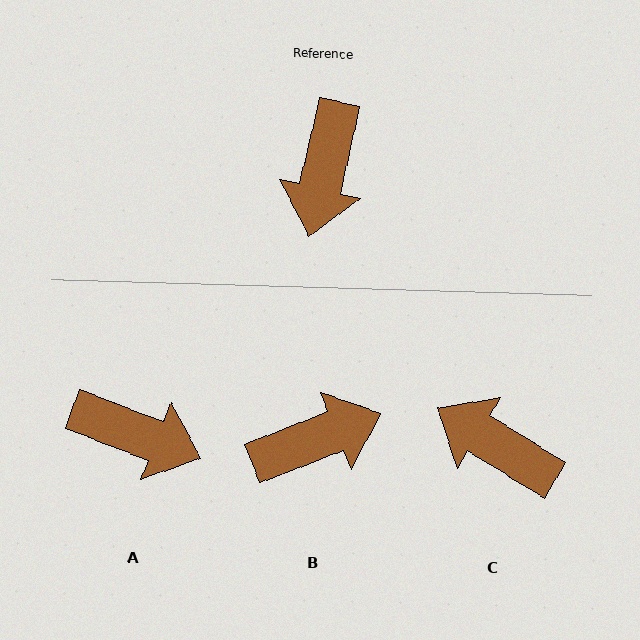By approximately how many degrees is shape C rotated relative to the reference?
Approximately 109 degrees clockwise.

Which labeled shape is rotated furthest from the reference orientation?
B, about 124 degrees away.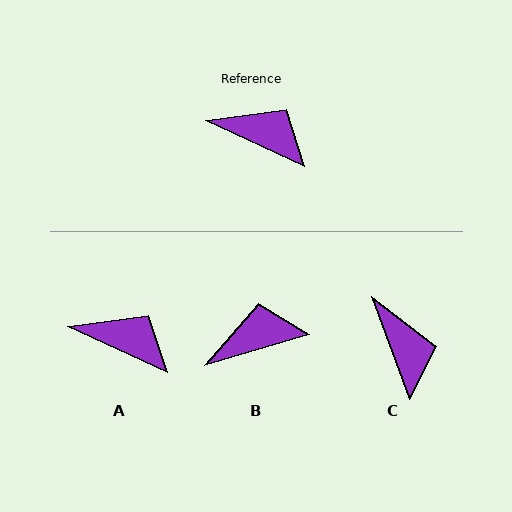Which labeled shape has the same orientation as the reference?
A.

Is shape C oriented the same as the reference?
No, it is off by about 45 degrees.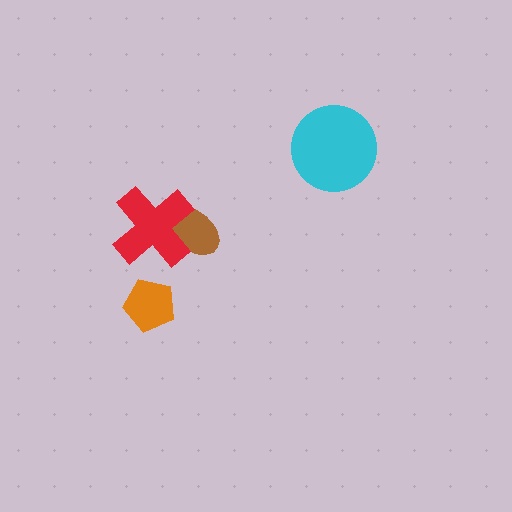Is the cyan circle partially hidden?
No, no other shape covers it.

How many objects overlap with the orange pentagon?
0 objects overlap with the orange pentagon.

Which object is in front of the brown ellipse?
The red cross is in front of the brown ellipse.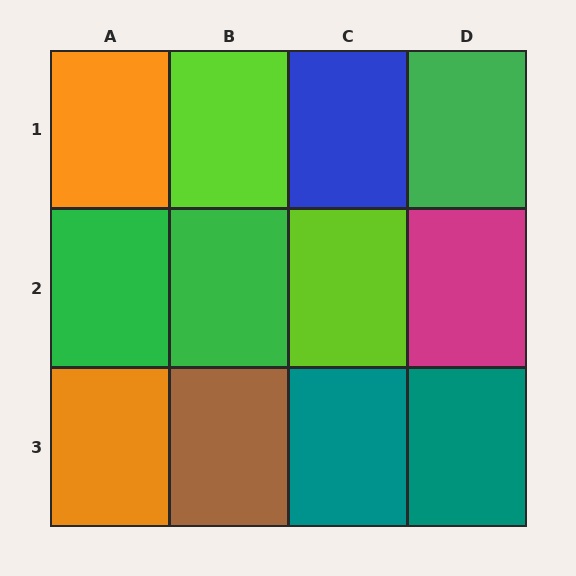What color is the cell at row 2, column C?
Lime.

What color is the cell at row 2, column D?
Magenta.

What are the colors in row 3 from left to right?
Orange, brown, teal, teal.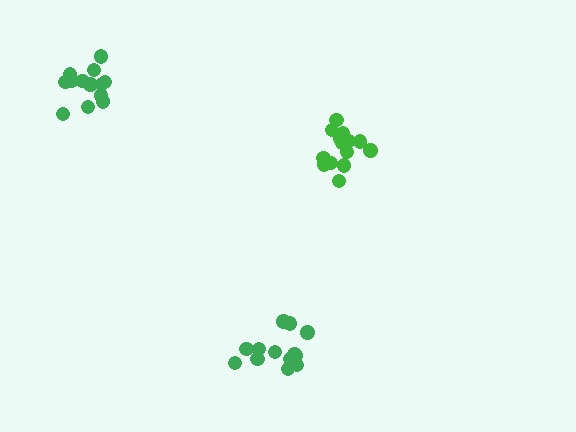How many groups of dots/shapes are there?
There are 3 groups.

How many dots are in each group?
Group 1: 13 dots, Group 2: 14 dots, Group 3: 13 dots (40 total).